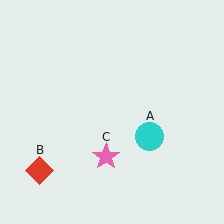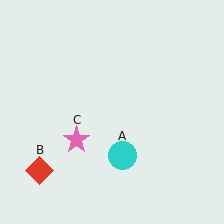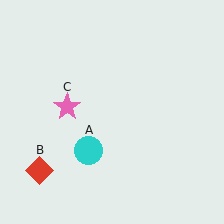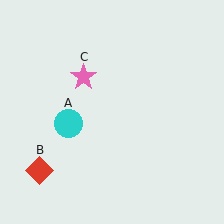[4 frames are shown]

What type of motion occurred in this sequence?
The cyan circle (object A), pink star (object C) rotated clockwise around the center of the scene.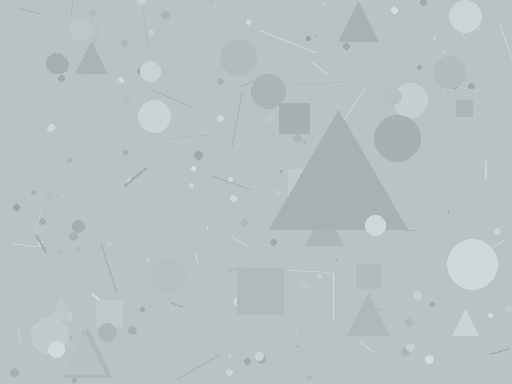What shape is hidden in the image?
A triangle is hidden in the image.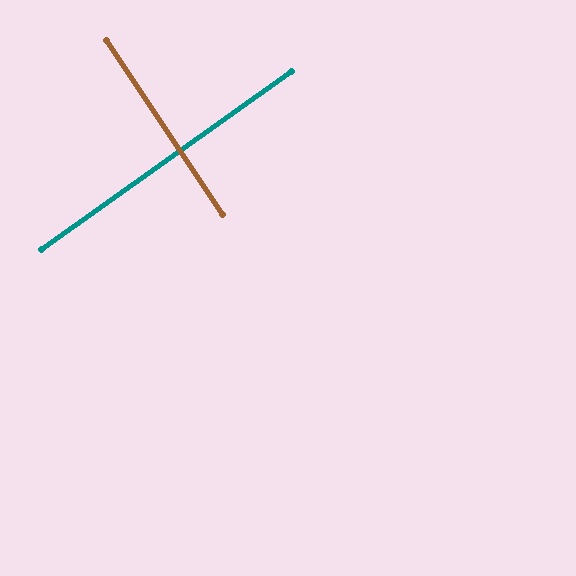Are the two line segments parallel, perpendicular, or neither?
Perpendicular — they meet at approximately 88°.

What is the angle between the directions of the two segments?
Approximately 88 degrees.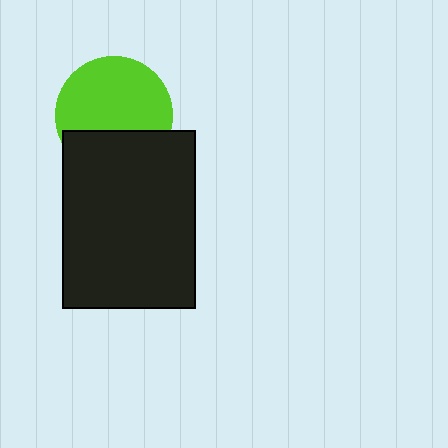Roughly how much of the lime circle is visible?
Most of it is visible (roughly 65%).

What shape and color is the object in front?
The object in front is a black rectangle.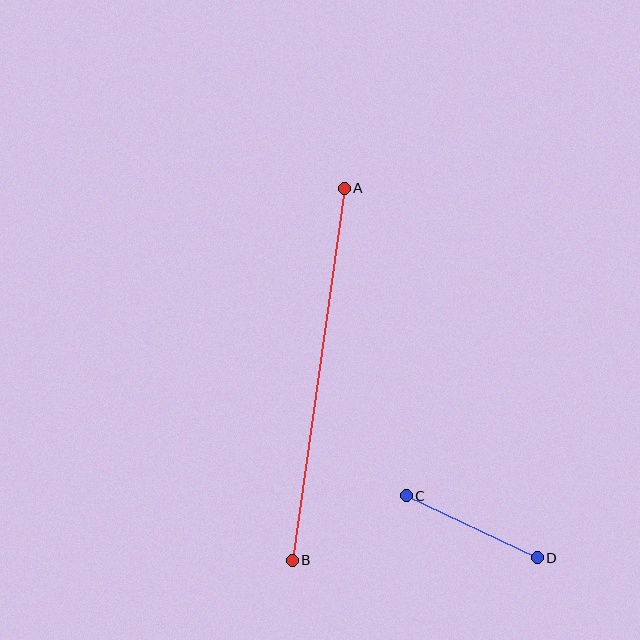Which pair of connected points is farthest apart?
Points A and B are farthest apart.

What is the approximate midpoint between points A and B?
The midpoint is at approximately (318, 374) pixels.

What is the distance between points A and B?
The distance is approximately 376 pixels.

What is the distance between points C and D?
The distance is approximately 145 pixels.